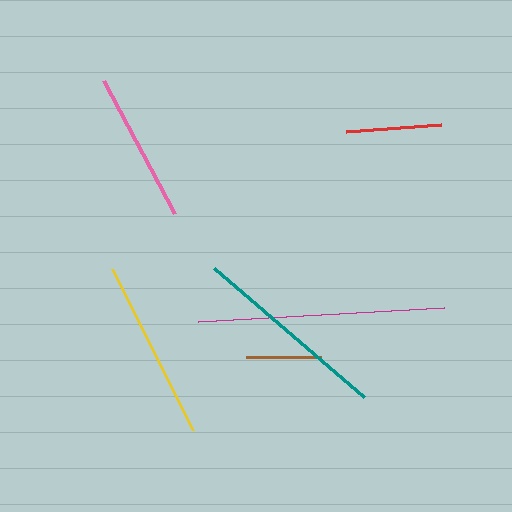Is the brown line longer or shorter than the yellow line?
The yellow line is longer than the brown line.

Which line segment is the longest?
The magenta line is the longest at approximately 246 pixels.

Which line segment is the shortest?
The brown line is the shortest at approximately 75 pixels.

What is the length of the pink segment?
The pink segment is approximately 151 pixels long.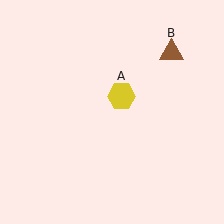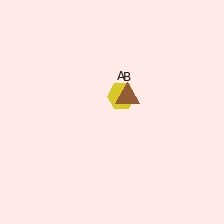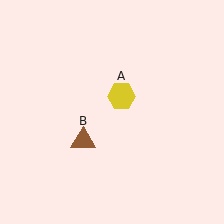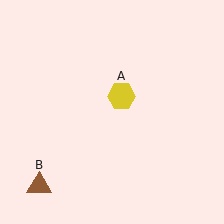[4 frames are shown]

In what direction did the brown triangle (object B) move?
The brown triangle (object B) moved down and to the left.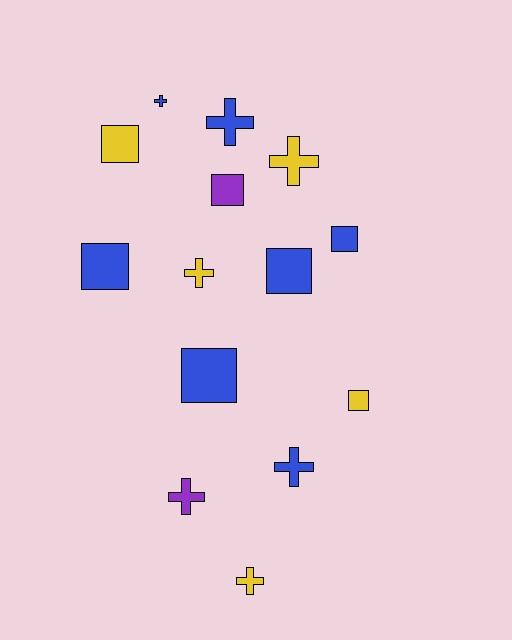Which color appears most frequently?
Blue, with 7 objects.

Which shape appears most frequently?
Square, with 7 objects.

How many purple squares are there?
There is 1 purple square.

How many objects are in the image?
There are 14 objects.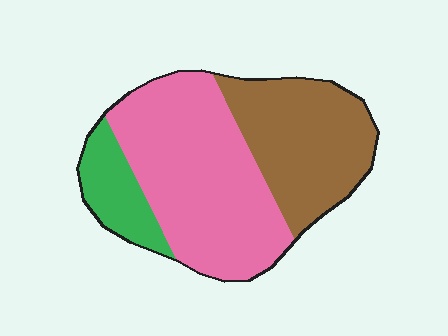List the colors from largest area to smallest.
From largest to smallest: pink, brown, green.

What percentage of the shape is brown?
Brown takes up about one third (1/3) of the shape.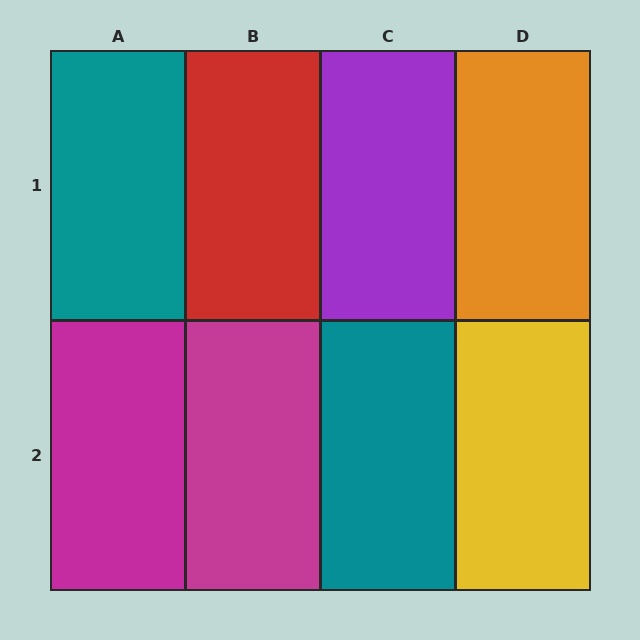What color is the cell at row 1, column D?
Orange.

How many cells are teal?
2 cells are teal.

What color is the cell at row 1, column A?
Teal.